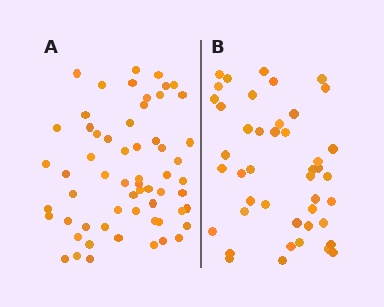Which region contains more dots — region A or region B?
Region A (the left region) has more dots.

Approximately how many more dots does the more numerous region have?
Region A has approximately 15 more dots than region B.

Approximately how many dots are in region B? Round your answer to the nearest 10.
About 40 dots. (The exact count is 44, which rounds to 40.)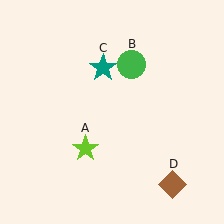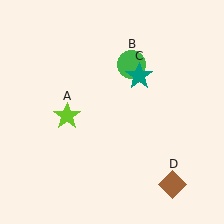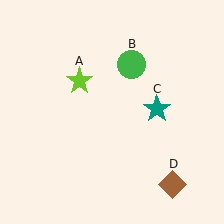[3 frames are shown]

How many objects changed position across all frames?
2 objects changed position: lime star (object A), teal star (object C).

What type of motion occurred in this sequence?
The lime star (object A), teal star (object C) rotated clockwise around the center of the scene.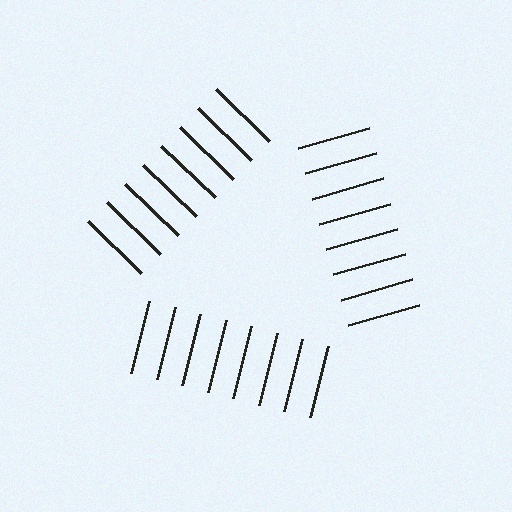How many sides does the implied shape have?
3 sides — the line-ends trace a triangle.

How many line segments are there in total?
24 — 8 along each of the 3 edges.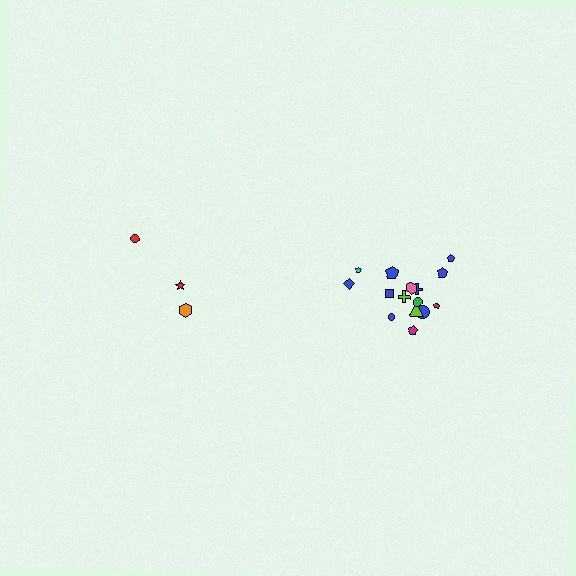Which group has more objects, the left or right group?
The right group.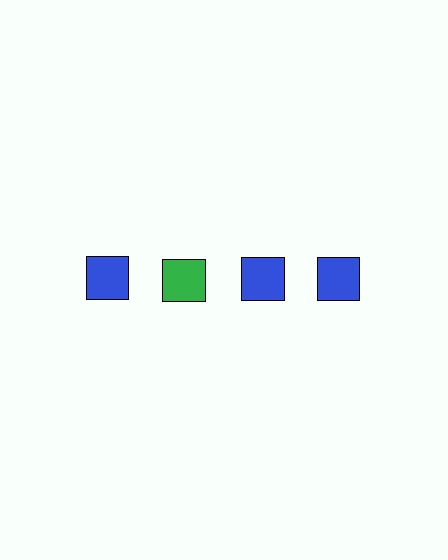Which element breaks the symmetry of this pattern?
The green square in the top row, second from left column breaks the symmetry. All other shapes are blue squares.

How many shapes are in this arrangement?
There are 4 shapes arranged in a grid pattern.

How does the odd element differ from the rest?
It has a different color: green instead of blue.